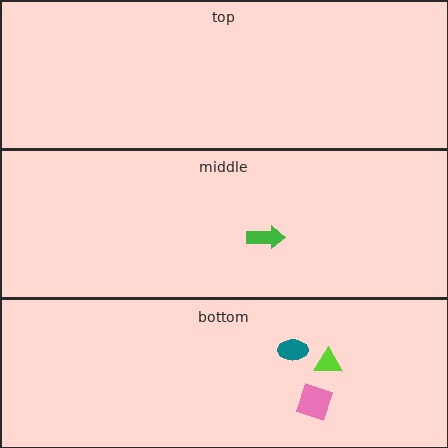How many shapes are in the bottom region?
3.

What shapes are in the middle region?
The green arrow.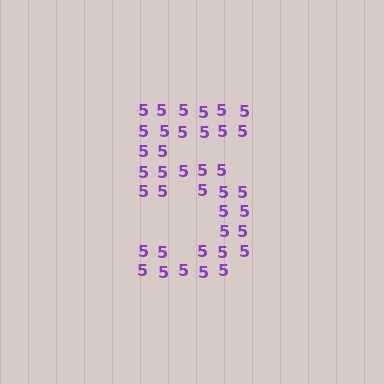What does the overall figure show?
The overall figure shows the digit 5.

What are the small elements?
The small elements are digit 5's.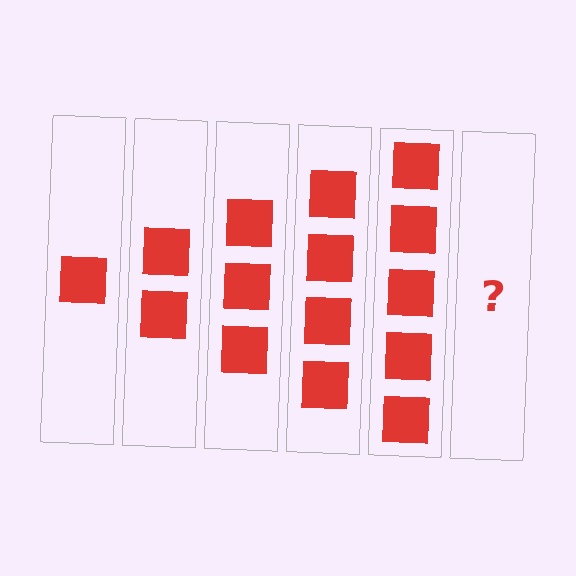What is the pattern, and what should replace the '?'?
The pattern is that each step adds one more square. The '?' should be 6 squares.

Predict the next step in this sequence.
The next step is 6 squares.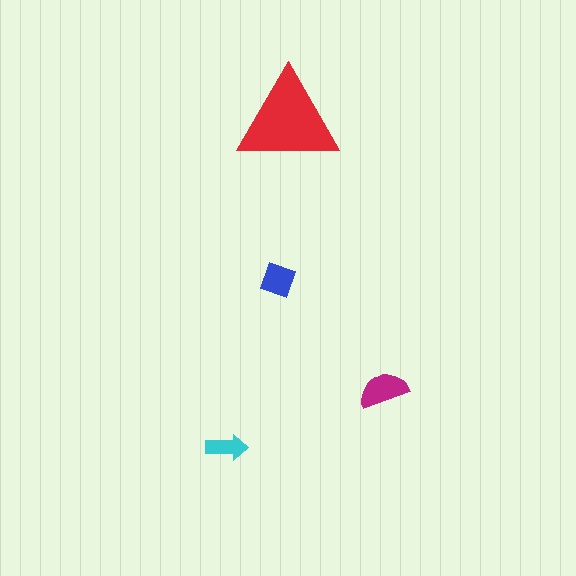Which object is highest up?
The red triangle is topmost.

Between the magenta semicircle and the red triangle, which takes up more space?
The red triangle.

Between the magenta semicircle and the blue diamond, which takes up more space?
The magenta semicircle.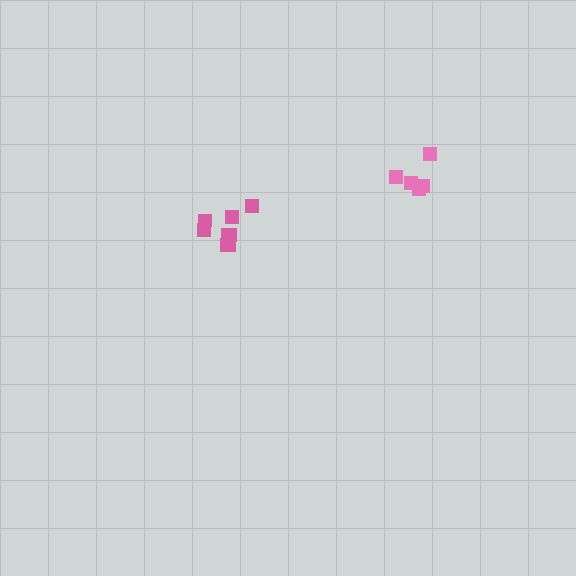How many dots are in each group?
Group 1: 5 dots, Group 2: 8 dots (13 total).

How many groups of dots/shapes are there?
There are 2 groups.